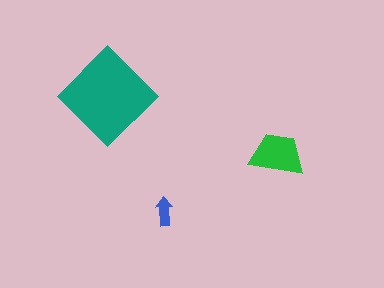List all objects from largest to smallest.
The teal diamond, the green trapezoid, the blue arrow.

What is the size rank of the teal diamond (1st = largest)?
1st.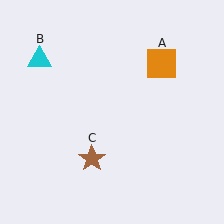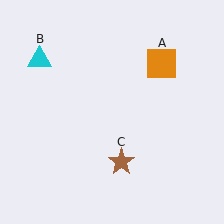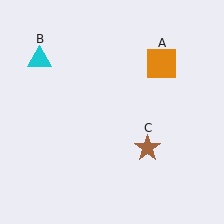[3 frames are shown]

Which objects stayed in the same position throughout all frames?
Orange square (object A) and cyan triangle (object B) remained stationary.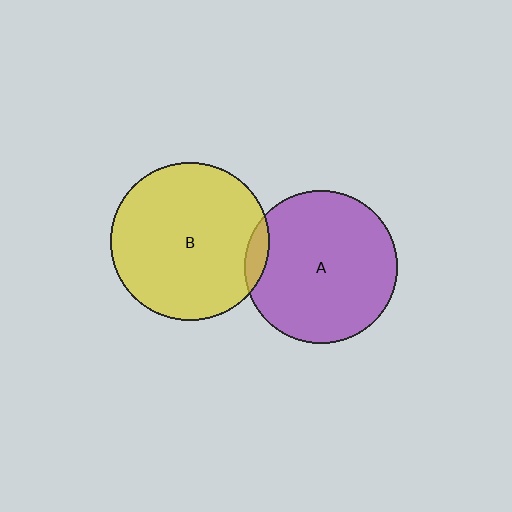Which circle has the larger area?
Circle B (yellow).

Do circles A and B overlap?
Yes.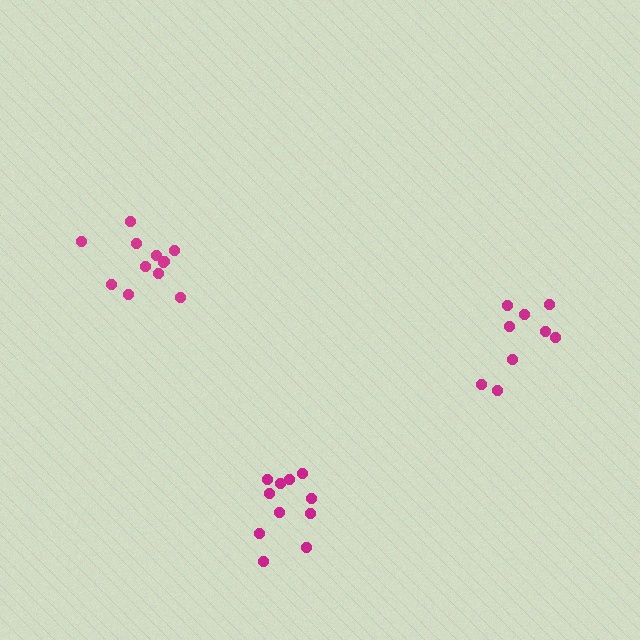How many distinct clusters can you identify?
There are 3 distinct clusters.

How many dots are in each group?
Group 1: 9 dots, Group 2: 13 dots, Group 3: 11 dots (33 total).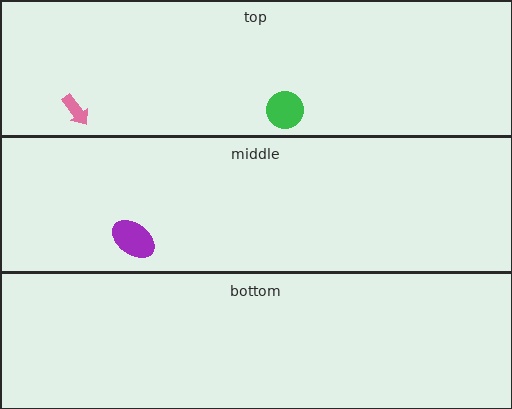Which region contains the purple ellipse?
The middle region.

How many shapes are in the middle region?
1.